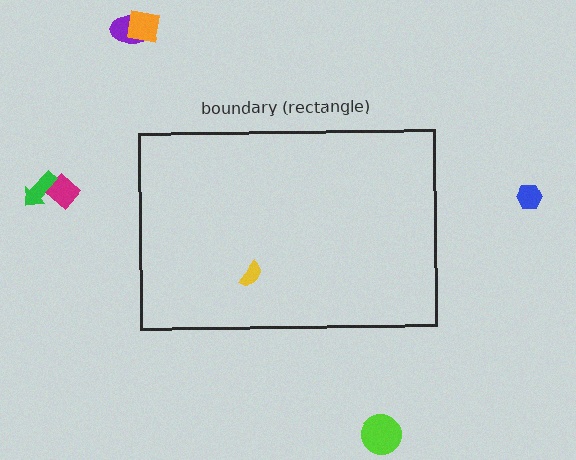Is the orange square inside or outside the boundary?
Outside.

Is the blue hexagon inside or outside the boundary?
Outside.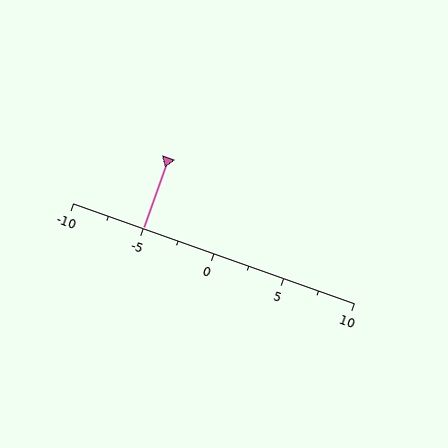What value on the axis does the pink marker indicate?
The marker indicates approximately -5.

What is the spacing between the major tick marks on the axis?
The major ticks are spaced 5 apart.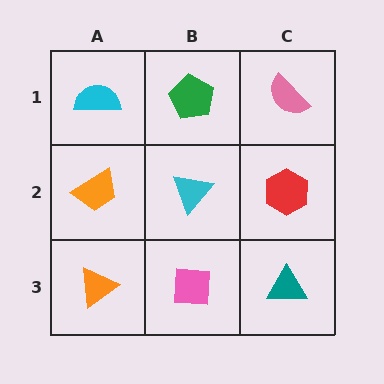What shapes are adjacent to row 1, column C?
A red hexagon (row 2, column C), a green pentagon (row 1, column B).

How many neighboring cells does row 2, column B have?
4.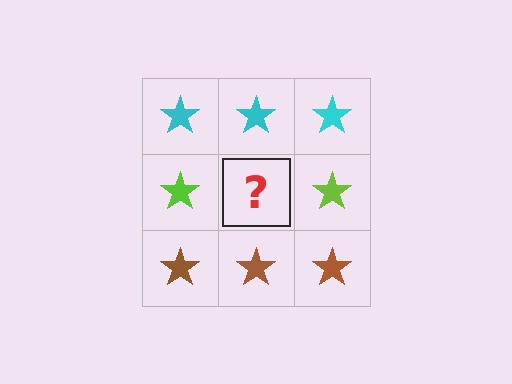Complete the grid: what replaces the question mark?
The question mark should be replaced with a lime star.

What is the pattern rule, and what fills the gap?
The rule is that each row has a consistent color. The gap should be filled with a lime star.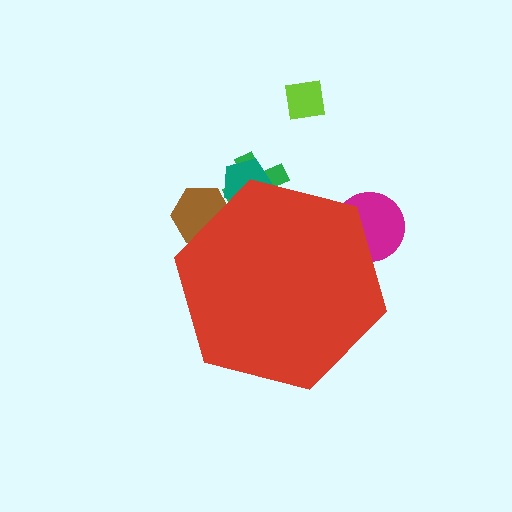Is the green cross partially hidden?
Yes, the green cross is partially hidden behind the red hexagon.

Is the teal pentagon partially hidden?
Yes, the teal pentagon is partially hidden behind the red hexagon.